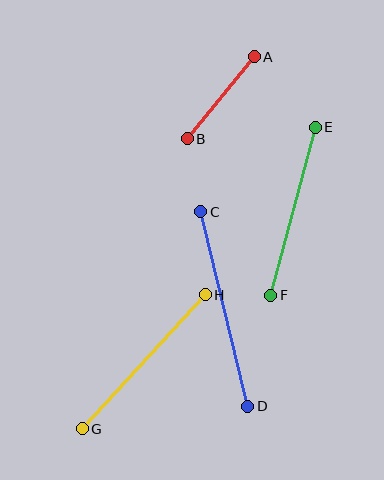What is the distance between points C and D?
The distance is approximately 200 pixels.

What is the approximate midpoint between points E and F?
The midpoint is at approximately (293, 211) pixels.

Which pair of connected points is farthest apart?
Points C and D are farthest apart.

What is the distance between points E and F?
The distance is approximately 174 pixels.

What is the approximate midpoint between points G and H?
The midpoint is at approximately (144, 362) pixels.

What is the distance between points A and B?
The distance is approximately 106 pixels.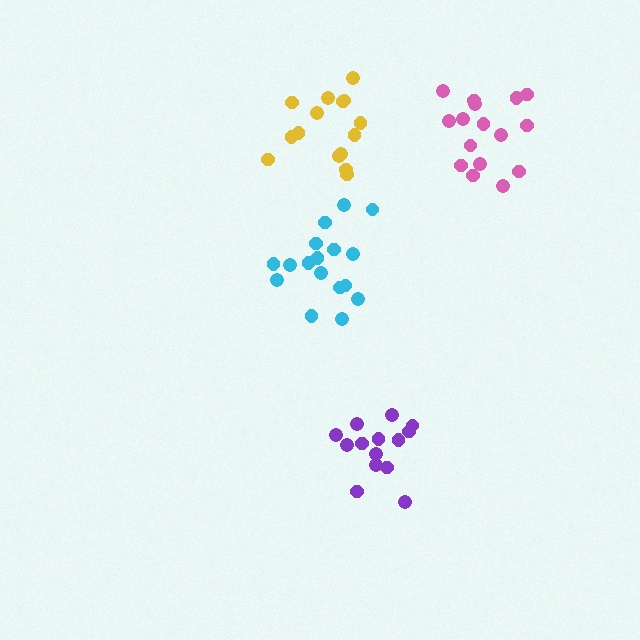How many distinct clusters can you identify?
There are 4 distinct clusters.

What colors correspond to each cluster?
The clusters are colored: cyan, purple, yellow, pink.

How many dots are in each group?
Group 1: 17 dots, Group 2: 14 dots, Group 3: 15 dots, Group 4: 16 dots (62 total).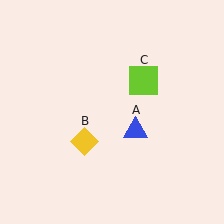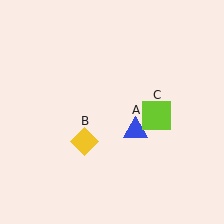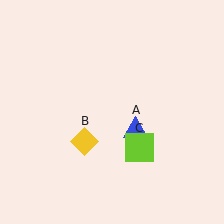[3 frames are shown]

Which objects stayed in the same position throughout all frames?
Blue triangle (object A) and yellow diamond (object B) remained stationary.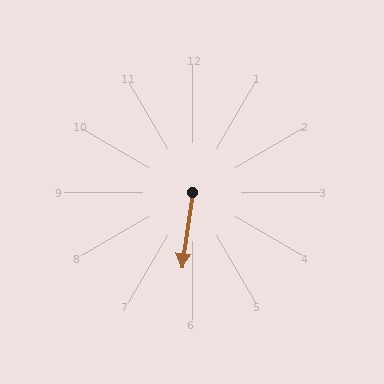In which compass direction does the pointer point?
South.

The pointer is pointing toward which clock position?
Roughly 6 o'clock.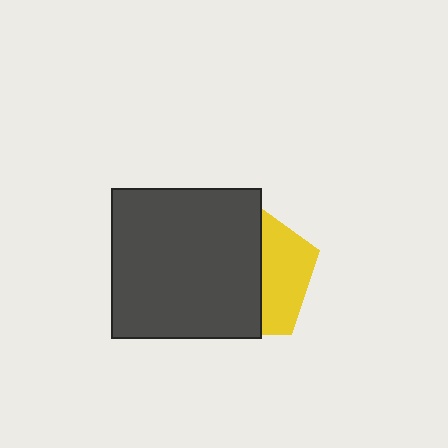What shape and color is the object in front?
The object in front is a dark gray square.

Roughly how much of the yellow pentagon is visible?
A small part of it is visible (roughly 37%).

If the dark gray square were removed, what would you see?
You would see the complete yellow pentagon.